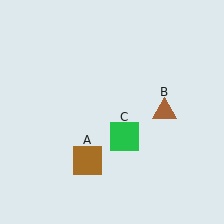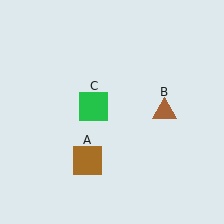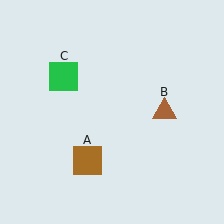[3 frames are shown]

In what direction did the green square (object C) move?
The green square (object C) moved up and to the left.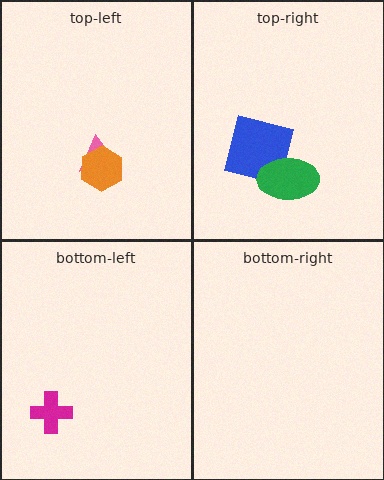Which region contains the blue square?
The top-right region.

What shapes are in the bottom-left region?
The magenta cross.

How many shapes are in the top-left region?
2.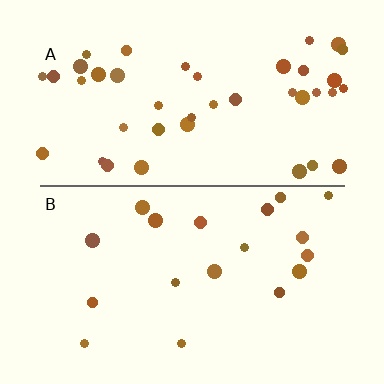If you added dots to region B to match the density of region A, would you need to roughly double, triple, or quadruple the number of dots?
Approximately double.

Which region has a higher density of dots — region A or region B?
A (the top).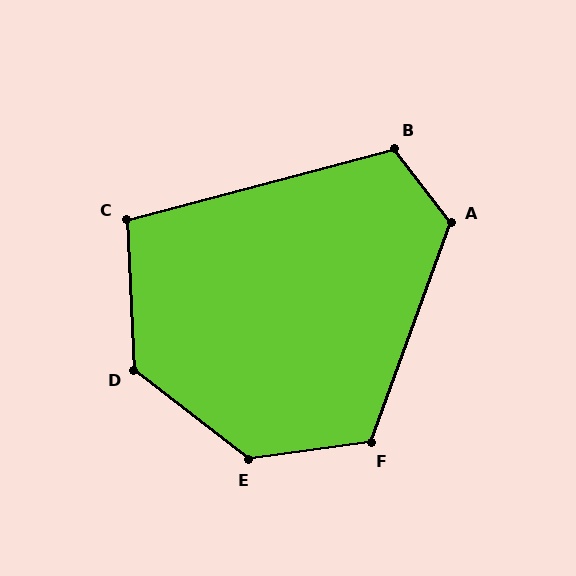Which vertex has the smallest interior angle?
C, at approximately 102 degrees.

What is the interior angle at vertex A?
Approximately 123 degrees (obtuse).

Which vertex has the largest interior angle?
E, at approximately 135 degrees.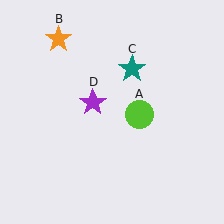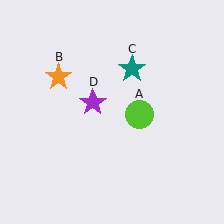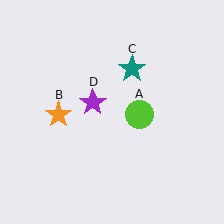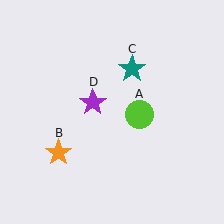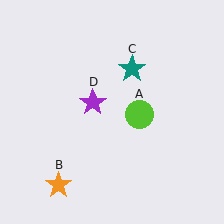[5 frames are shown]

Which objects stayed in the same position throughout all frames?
Lime circle (object A) and teal star (object C) and purple star (object D) remained stationary.